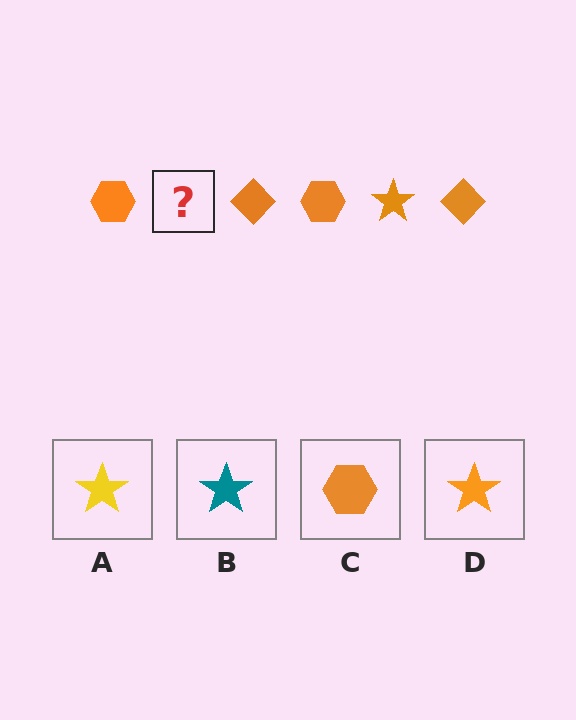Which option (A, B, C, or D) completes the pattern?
D.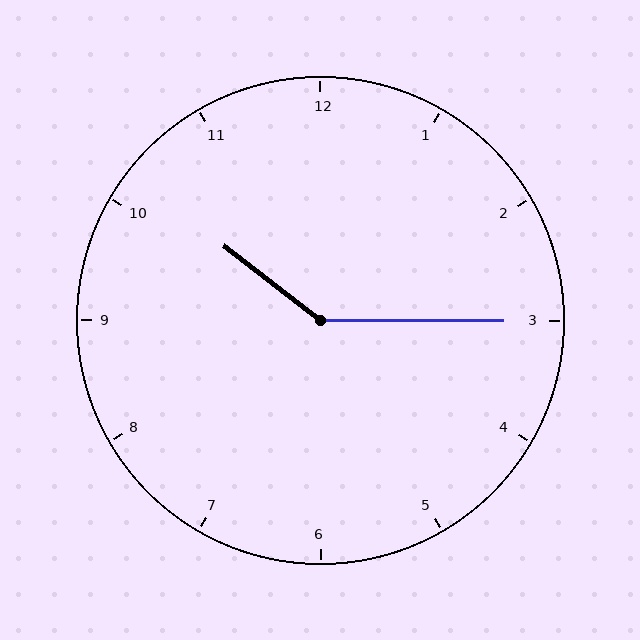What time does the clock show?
10:15.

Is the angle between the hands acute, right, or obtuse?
It is obtuse.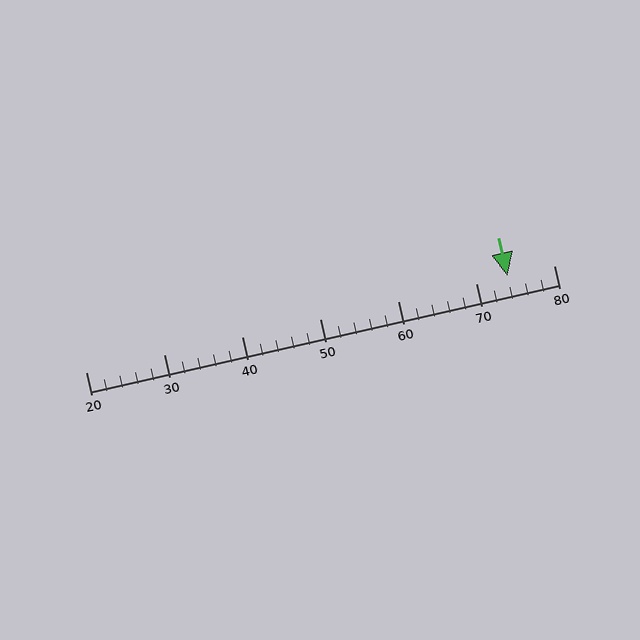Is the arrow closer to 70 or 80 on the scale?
The arrow is closer to 70.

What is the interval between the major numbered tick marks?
The major tick marks are spaced 10 units apart.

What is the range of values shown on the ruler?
The ruler shows values from 20 to 80.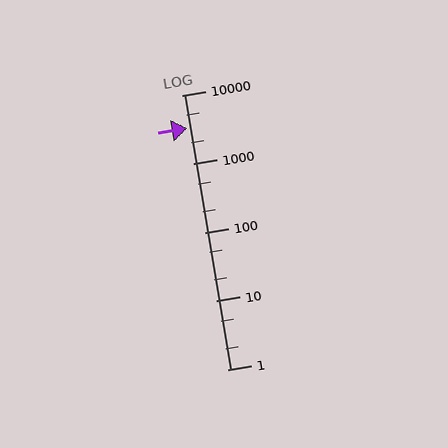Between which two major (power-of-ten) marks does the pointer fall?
The pointer is between 1000 and 10000.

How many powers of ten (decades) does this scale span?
The scale spans 4 decades, from 1 to 10000.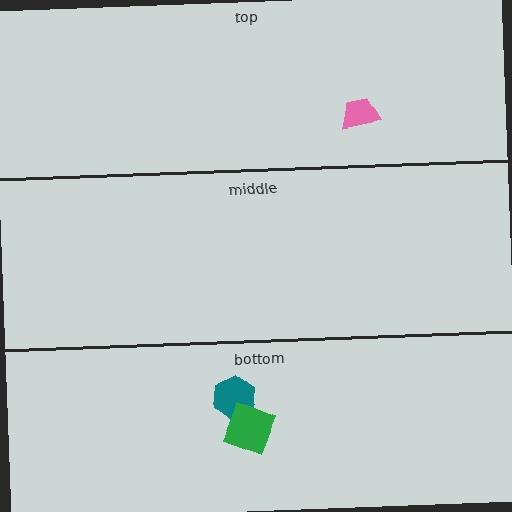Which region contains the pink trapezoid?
The top region.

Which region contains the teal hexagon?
The bottom region.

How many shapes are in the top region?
1.